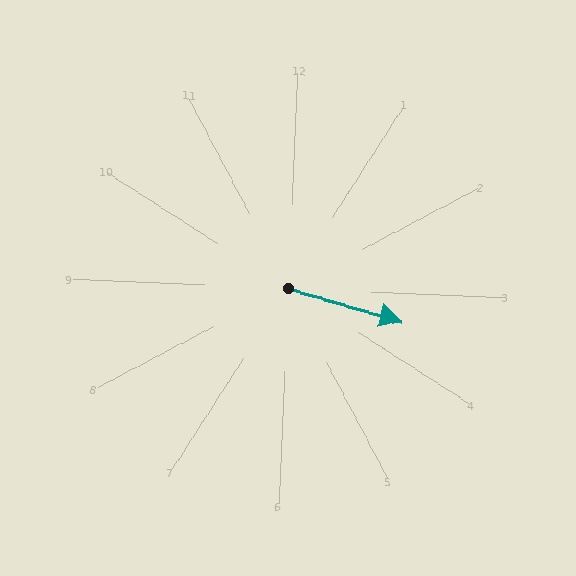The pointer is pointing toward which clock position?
Roughly 3 o'clock.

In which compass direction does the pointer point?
East.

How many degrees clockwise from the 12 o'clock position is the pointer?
Approximately 104 degrees.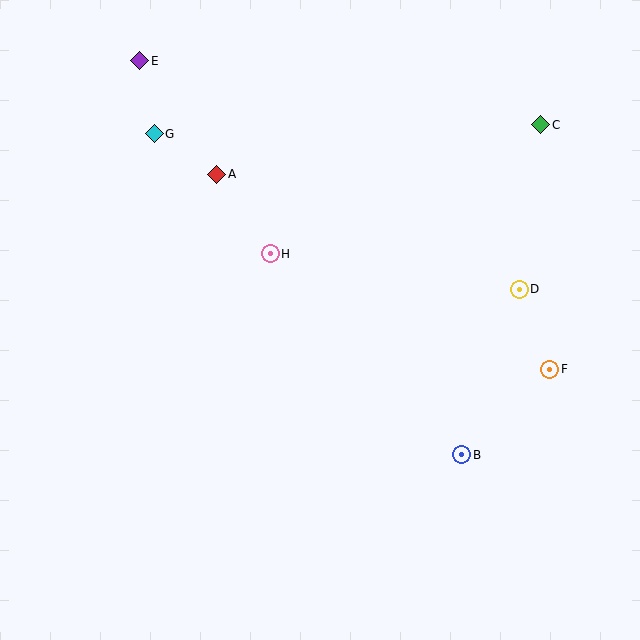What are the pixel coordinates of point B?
Point B is at (462, 455).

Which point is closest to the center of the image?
Point H at (270, 254) is closest to the center.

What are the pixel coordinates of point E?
Point E is at (140, 61).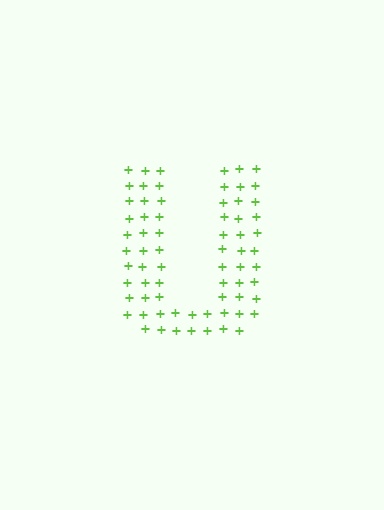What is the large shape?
The large shape is the letter U.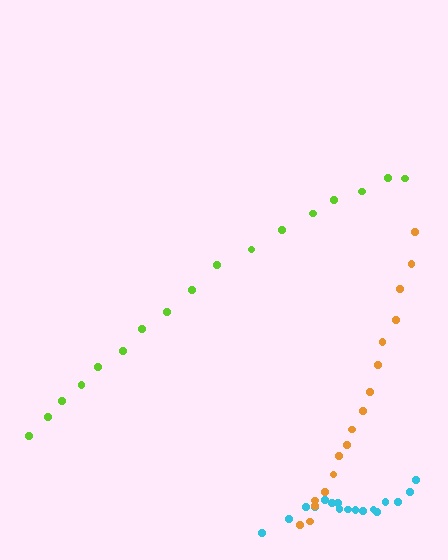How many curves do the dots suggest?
There are 3 distinct paths.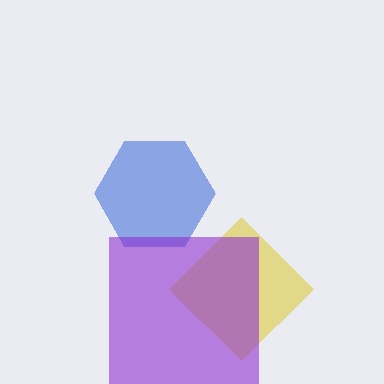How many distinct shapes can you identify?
There are 3 distinct shapes: a blue hexagon, a yellow diamond, a purple square.